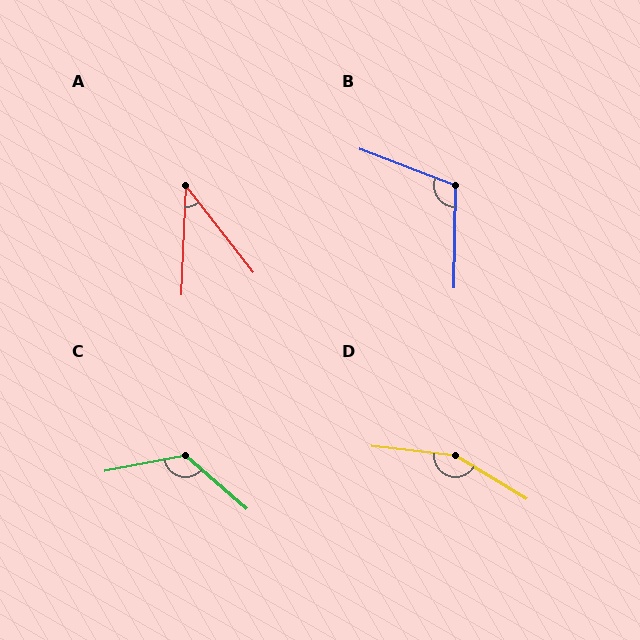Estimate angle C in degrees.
Approximately 128 degrees.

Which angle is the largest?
D, at approximately 155 degrees.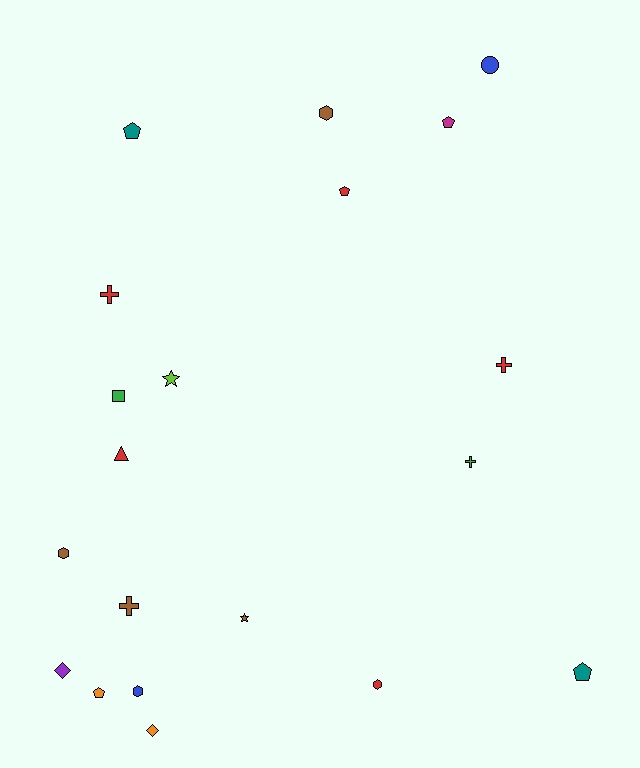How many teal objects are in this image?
There are 2 teal objects.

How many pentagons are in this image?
There are 5 pentagons.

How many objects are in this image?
There are 20 objects.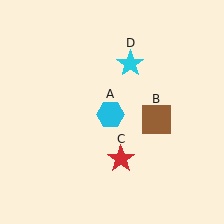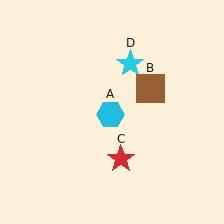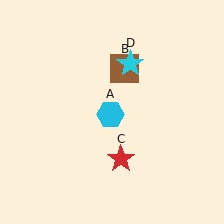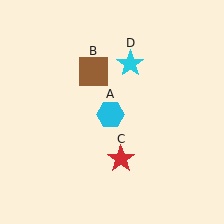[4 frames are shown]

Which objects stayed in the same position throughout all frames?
Cyan hexagon (object A) and red star (object C) and cyan star (object D) remained stationary.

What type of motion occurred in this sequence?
The brown square (object B) rotated counterclockwise around the center of the scene.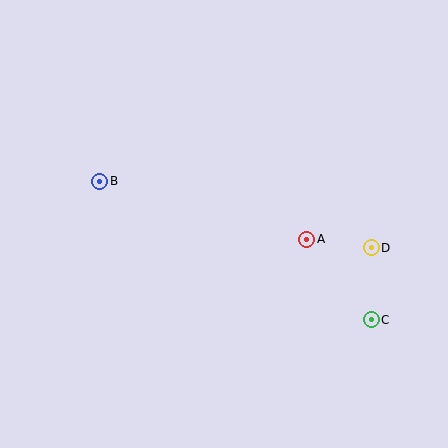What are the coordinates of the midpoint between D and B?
The midpoint between D and B is at (235, 214).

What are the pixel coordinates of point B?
Point B is at (100, 181).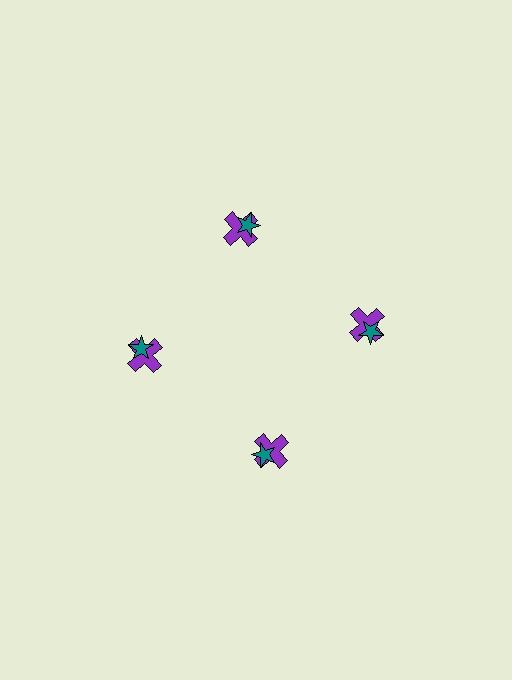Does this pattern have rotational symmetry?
Yes, this pattern has 4-fold rotational symmetry. It looks the same after rotating 90 degrees around the center.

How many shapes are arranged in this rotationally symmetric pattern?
There are 8 shapes, arranged in 4 groups of 2.